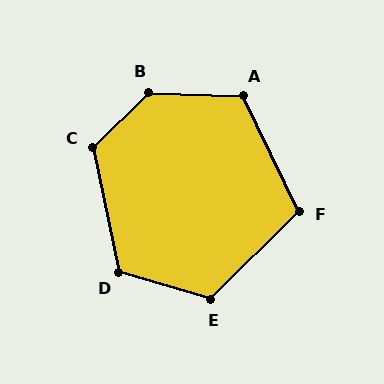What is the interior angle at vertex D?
Approximately 118 degrees (obtuse).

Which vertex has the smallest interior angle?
F, at approximately 109 degrees.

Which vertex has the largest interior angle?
B, at approximately 133 degrees.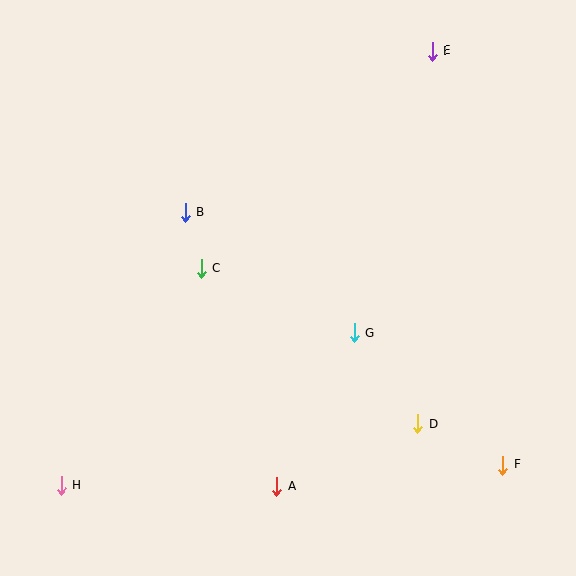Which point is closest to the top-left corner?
Point B is closest to the top-left corner.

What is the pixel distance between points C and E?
The distance between C and E is 318 pixels.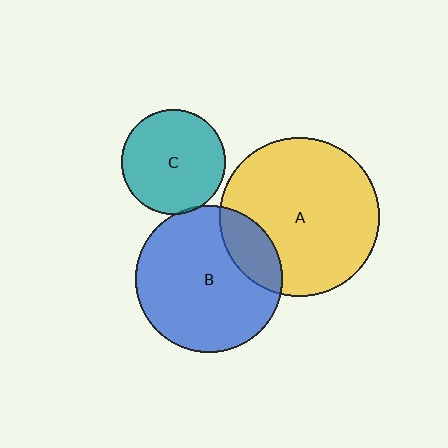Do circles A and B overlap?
Yes.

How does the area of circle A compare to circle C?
Approximately 2.3 times.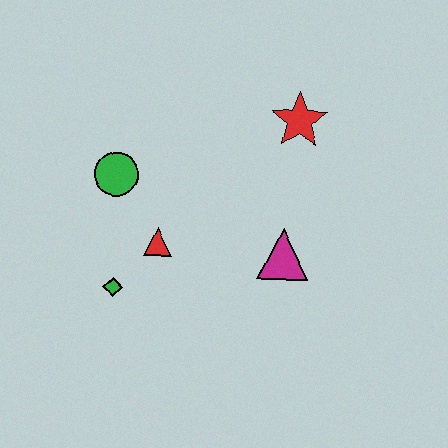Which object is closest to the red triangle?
The green diamond is closest to the red triangle.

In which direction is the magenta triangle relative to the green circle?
The magenta triangle is to the right of the green circle.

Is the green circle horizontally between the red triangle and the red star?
No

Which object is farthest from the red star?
The green diamond is farthest from the red star.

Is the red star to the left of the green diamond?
No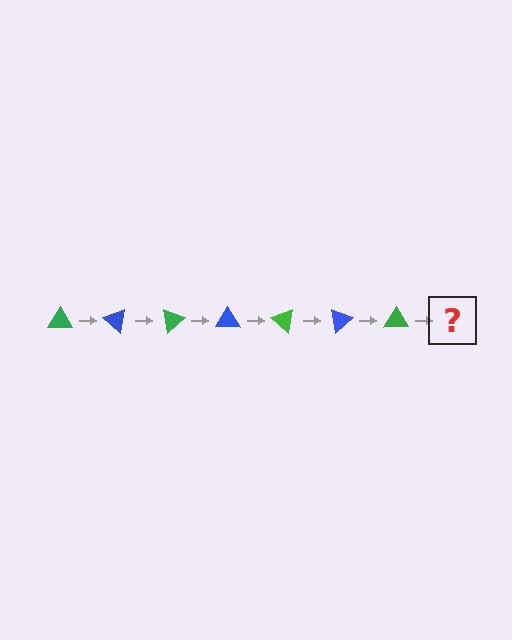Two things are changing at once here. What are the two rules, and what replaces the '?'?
The two rules are that it rotates 40 degrees each step and the color cycles through green and blue. The '?' should be a blue triangle, rotated 280 degrees from the start.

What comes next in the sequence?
The next element should be a blue triangle, rotated 280 degrees from the start.